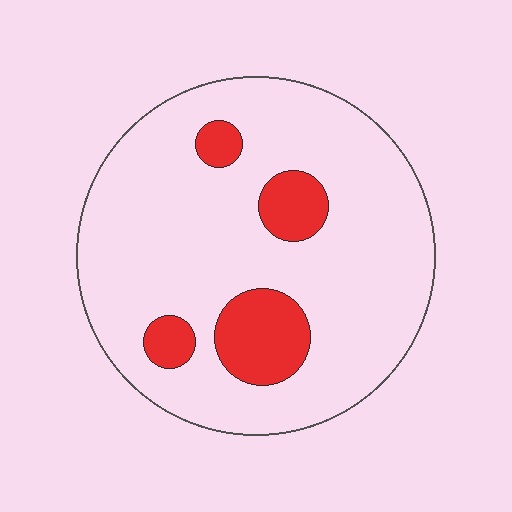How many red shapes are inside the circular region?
4.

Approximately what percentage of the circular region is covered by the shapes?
Approximately 15%.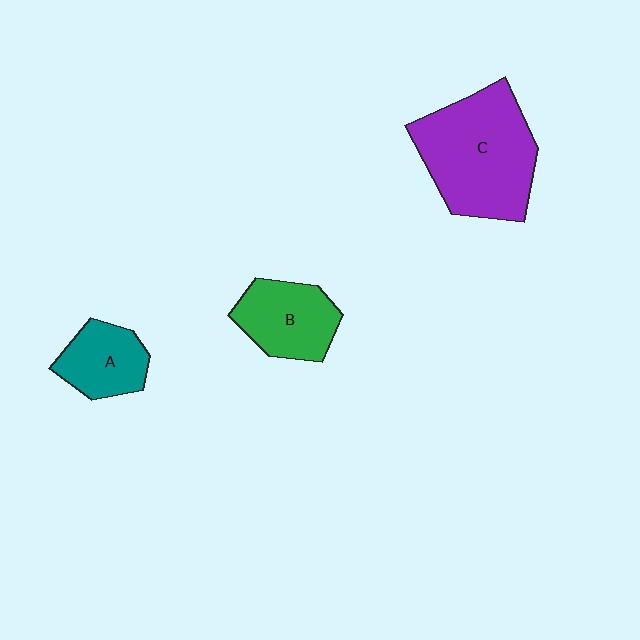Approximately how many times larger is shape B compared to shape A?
Approximately 1.2 times.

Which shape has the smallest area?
Shape A (teal).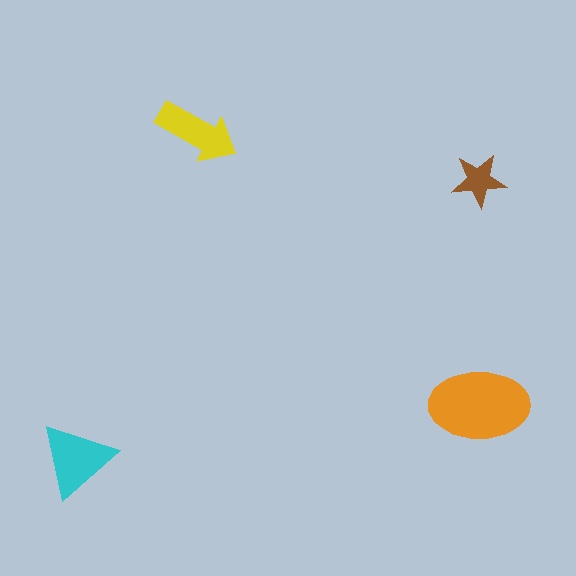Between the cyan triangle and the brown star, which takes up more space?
The cyan triangle.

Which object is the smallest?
The brown star.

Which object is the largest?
The orange ellipse.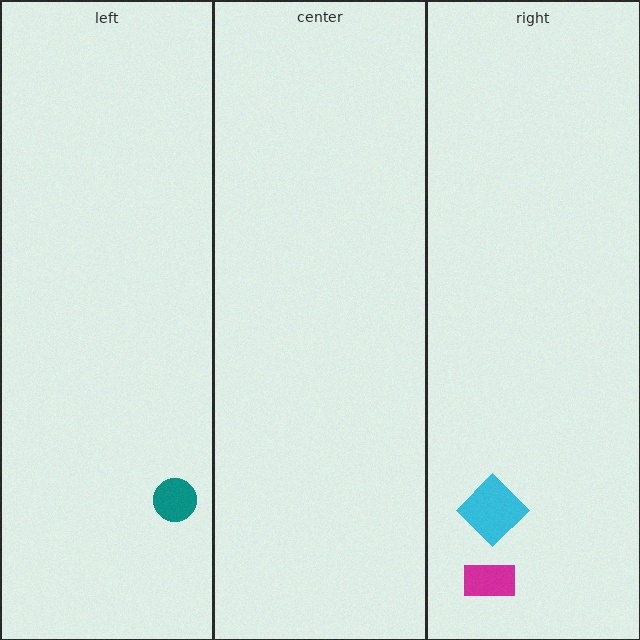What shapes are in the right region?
The cyan diamond, the magenta rectangle.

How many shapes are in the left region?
1.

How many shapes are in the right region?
2.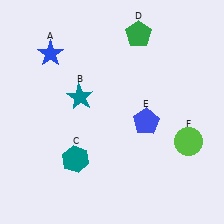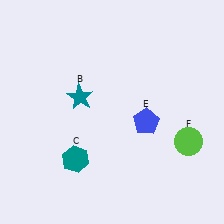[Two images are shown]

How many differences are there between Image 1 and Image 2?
There are 2 differences between the two images.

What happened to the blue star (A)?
The blue star (A) was removed in Image 2. It was in the top-left area of Image 1.